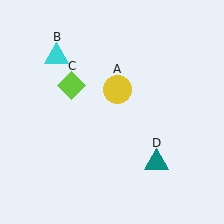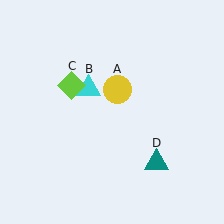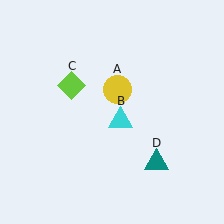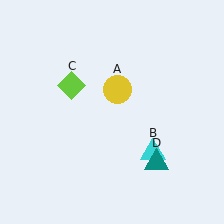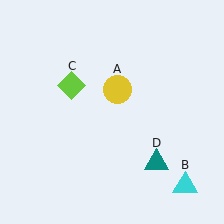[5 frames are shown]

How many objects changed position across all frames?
1 object changed position: cyan triangle (object B).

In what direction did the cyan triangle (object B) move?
The cyan triangle (object B) moved down and to the right.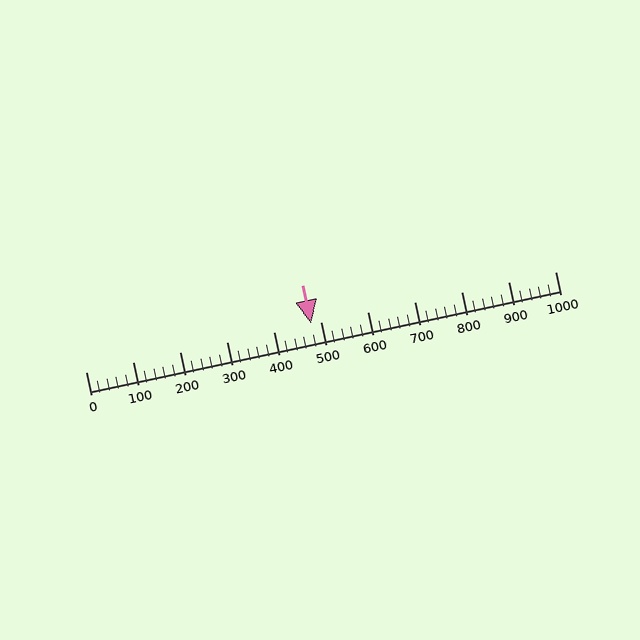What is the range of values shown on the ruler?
The ruler shows values from 0 to 1000.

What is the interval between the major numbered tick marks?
The major tick marks are spaced 100 units apart.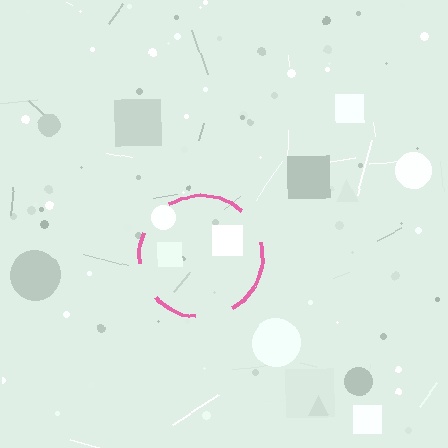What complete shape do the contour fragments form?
The contour fragments form a circle.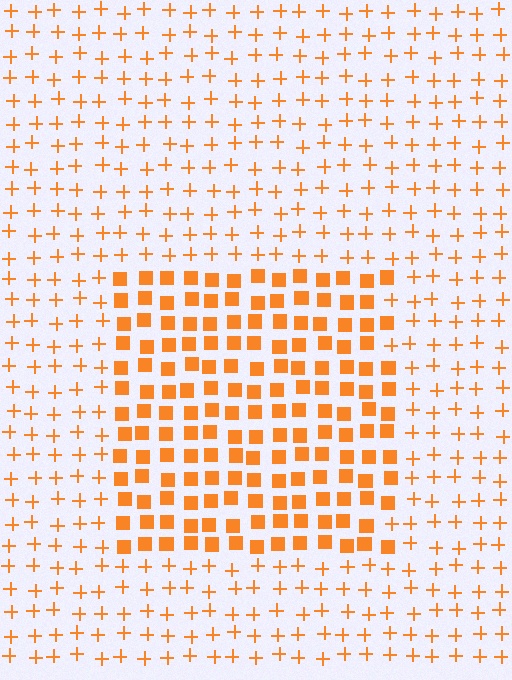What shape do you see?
I see a rectangle.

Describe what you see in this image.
The image is filled with small orange elements arranged in a uniform grid. A rectangle-shaped region contains squares, while the surrounding area contains plus signs. The boundary is defined purely by the change in element shape.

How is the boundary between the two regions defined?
The boundary is defined by a change in element shape: squares inside vs. plus signs outside. All elements share the same color and spacing.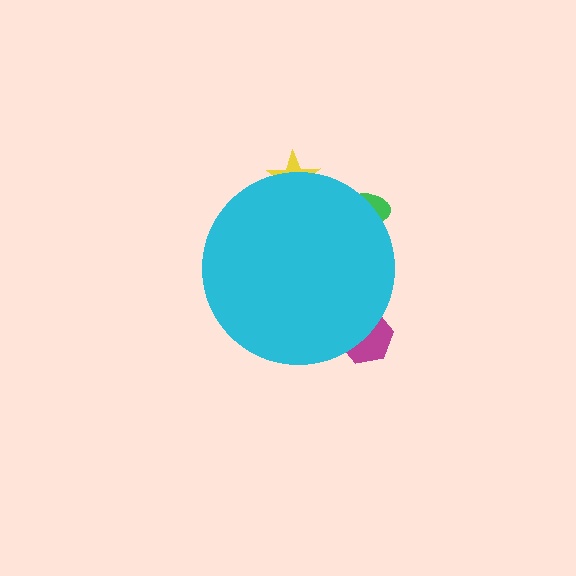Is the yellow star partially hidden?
Yes, the yellow star is partially hidden behind the cyan circle.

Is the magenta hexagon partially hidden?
Yes, the magenta hexagon is partially hidden behind the cyan circle.